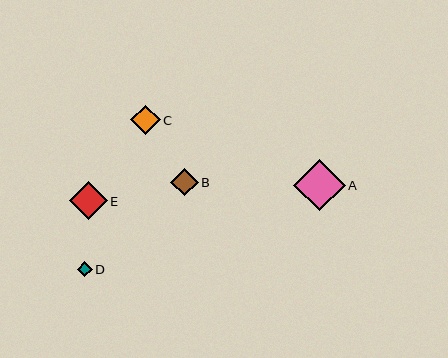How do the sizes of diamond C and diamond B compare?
Diamond C and diamond B are approximately the same size.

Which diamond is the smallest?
Diamond D is the smallest with a size of approximately 15 pixels.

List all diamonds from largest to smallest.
From largest to smallest: A, E, C, B, D.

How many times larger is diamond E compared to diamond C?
Diamond E is approximately 1.3 times the size of diamond C.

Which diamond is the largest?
Diamond A is the largest with a size of approximately 52 pixels.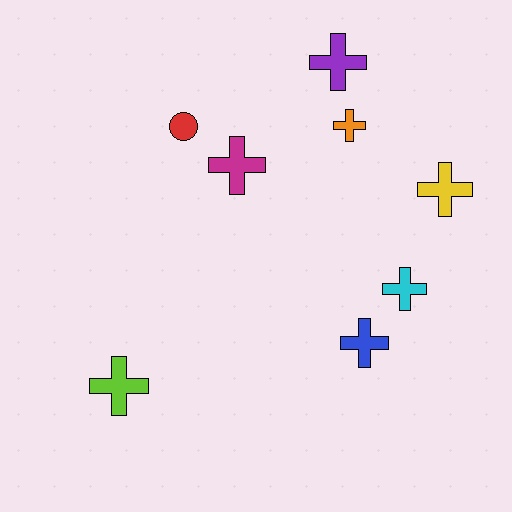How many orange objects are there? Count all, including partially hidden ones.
There is 1 orange object.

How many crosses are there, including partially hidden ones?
There are 7 crosses.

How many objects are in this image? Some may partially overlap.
There are 8 objects.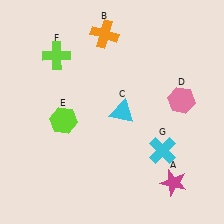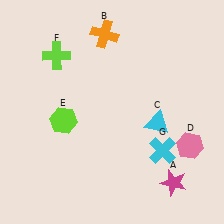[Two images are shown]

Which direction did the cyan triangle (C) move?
The cyan triangle (C) moved right.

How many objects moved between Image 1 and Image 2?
2 objects moved between the two images.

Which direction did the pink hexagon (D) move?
The pink hexagon (D) moved down.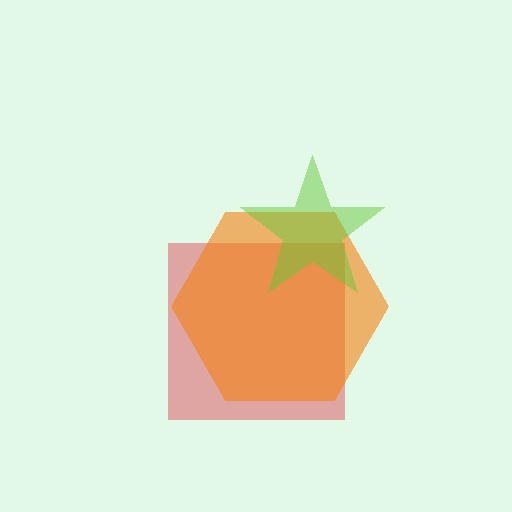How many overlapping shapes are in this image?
There are 3 overlapping shapes in the image.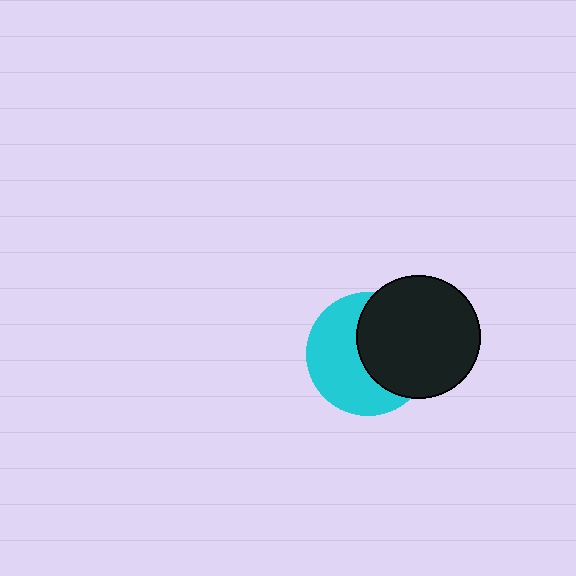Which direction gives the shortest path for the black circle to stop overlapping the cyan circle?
Moving right gives the shortest separation.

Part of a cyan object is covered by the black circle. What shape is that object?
It is a circle.